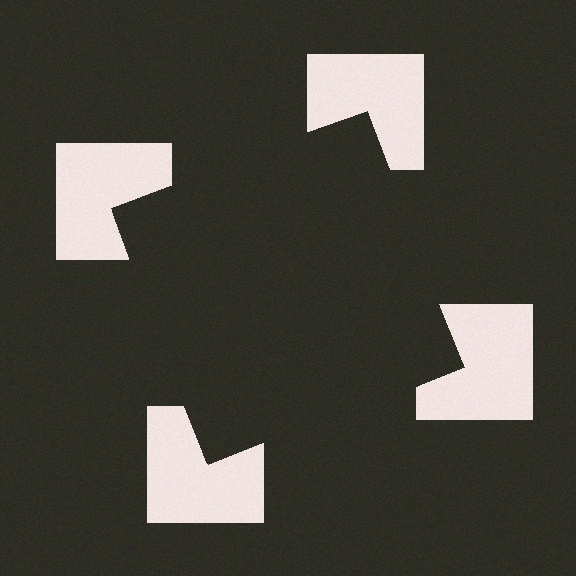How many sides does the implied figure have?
4 sides.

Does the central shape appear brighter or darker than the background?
It typically appears slightly darker than the background, even though no actual brightness change is drawn.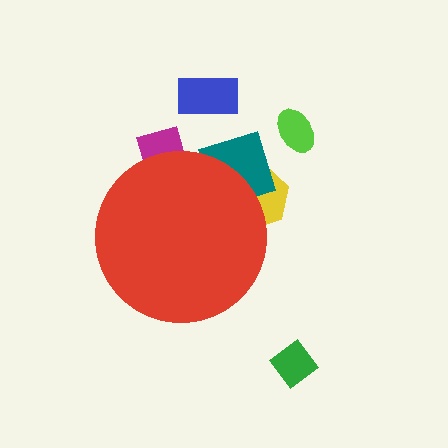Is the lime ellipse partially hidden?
No, the lime ellipse is fully visible.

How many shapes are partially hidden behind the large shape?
3 shapes are partially hidden.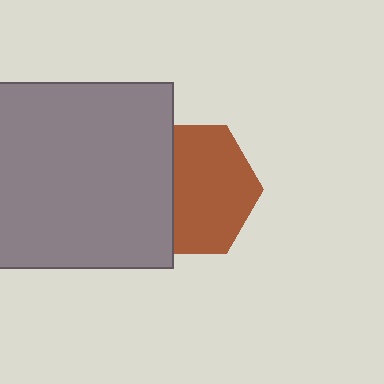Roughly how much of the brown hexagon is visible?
About half of it is visible (roughly 64%).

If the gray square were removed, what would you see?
You would see the complete brown hexagon.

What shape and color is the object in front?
The object in front is a gray square.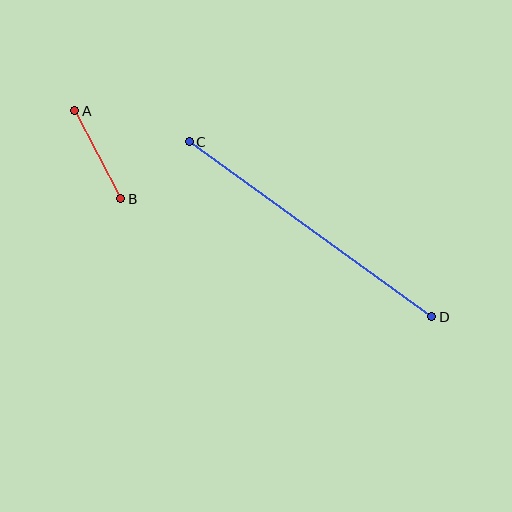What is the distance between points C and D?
The distance is approximately 299 pixels.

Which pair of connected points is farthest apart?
Points C and D are farthest apart.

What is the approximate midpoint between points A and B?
The midpoint is at approximately (98, 155) pixels.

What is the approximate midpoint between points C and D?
The midpoint is at approximately (310, 229) pixels.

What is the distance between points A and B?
The distance is approximately 99 pixels.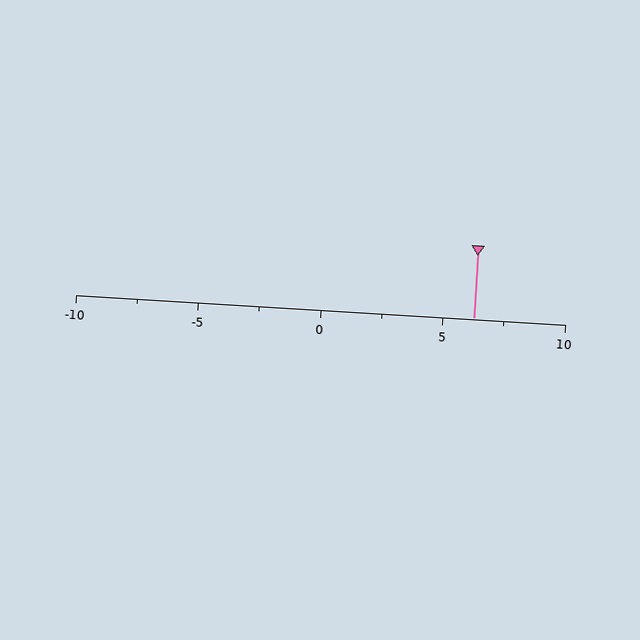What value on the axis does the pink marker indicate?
The marker indicates approximately 6.2.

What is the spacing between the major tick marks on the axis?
The major ticks are spaced 5 apart.